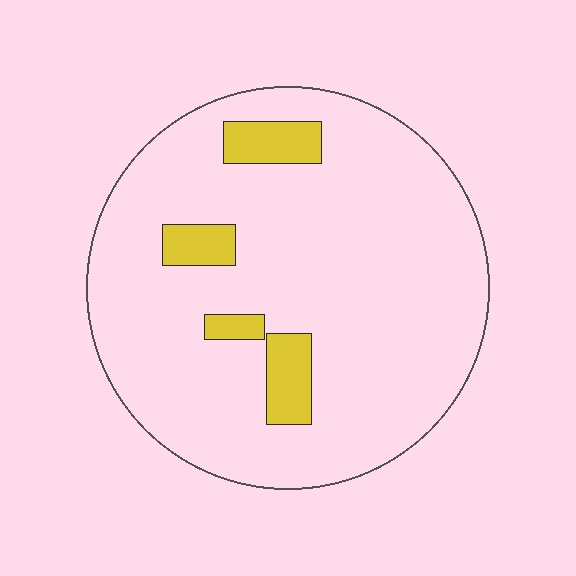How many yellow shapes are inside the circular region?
4.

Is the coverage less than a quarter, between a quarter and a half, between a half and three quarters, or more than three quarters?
Less than a quarter.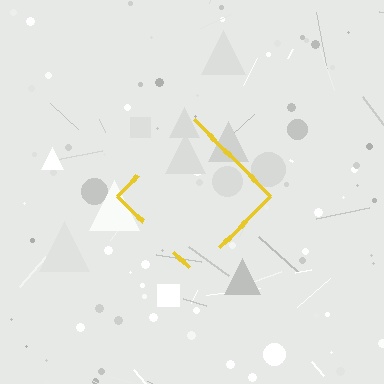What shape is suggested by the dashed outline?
The dashed outline suggests a diamond.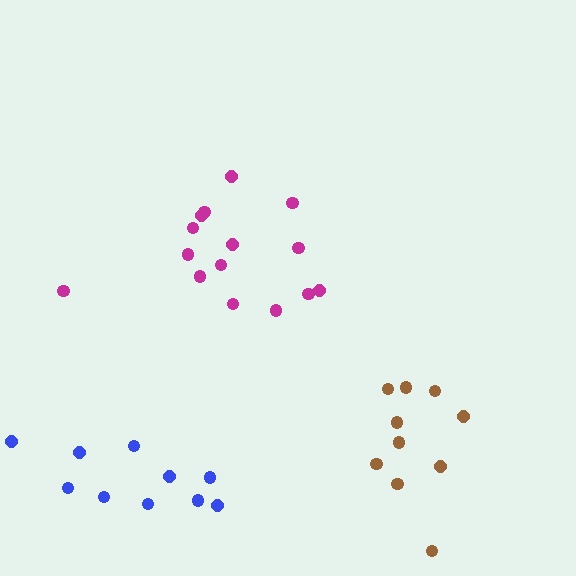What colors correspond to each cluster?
The clusters are colored: blue, magenta, brown.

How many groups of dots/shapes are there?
There are 3 groups.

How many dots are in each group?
Group 1: 10 dots, Group 2: 15 dots, Group 3: 10 dots (35 total).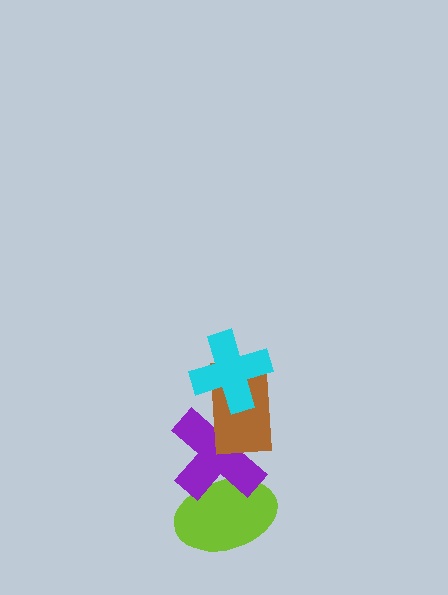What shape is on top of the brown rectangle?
The cyan cross is on top of the brown rectangle.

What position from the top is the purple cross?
The purple cross is 3rd from the top.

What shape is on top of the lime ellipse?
The purple cross is on top of the lime ellipse.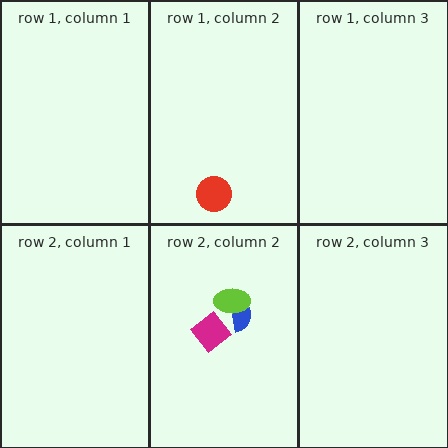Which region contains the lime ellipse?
The row 2, column 2 region.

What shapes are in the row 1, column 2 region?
The red circle.